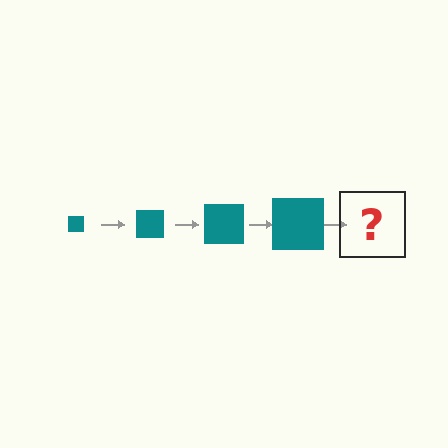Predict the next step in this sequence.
The next step is a teal square, larger than the previous one.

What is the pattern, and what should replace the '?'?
The pattern is that the square gets progressively larger each step. The '?' should be a teal square, larger than the previous one.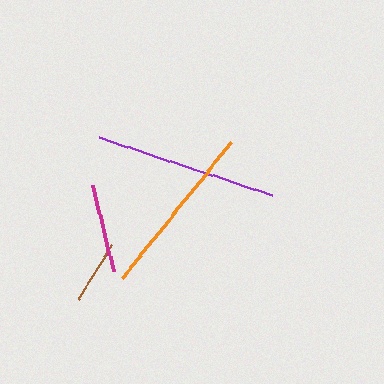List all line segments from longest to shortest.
From longest to shortest: purple, orange, magenta, brown.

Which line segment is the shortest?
The brown line is the shortest at approximately 64 pixels.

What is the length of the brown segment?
The brown segment is approximately 64 pixels long.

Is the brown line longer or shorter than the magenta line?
The magenta line is longer than the brown line.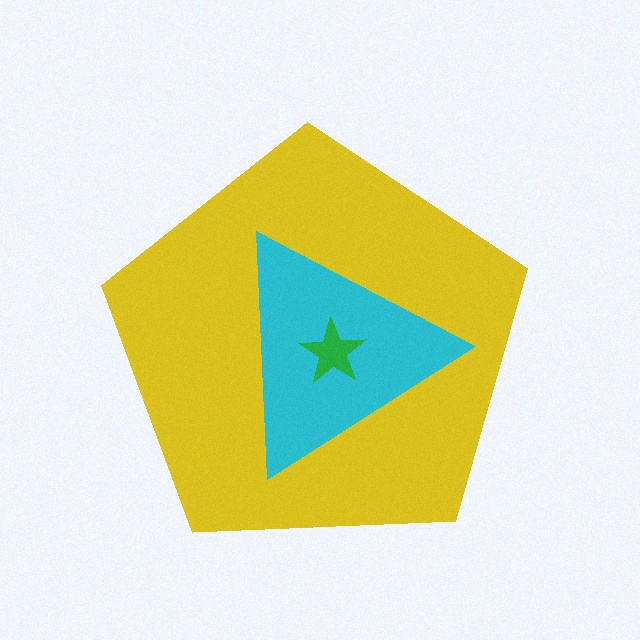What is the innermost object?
The green star.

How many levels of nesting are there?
3.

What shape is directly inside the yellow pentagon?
The cyan triangle.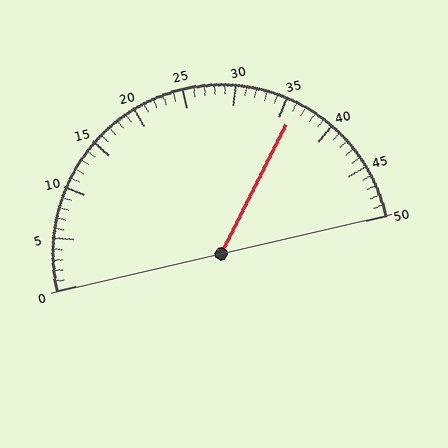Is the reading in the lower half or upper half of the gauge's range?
The reading is in the upper half of the range (0 to 50).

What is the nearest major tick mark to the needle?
The nearest major tick mark is 35.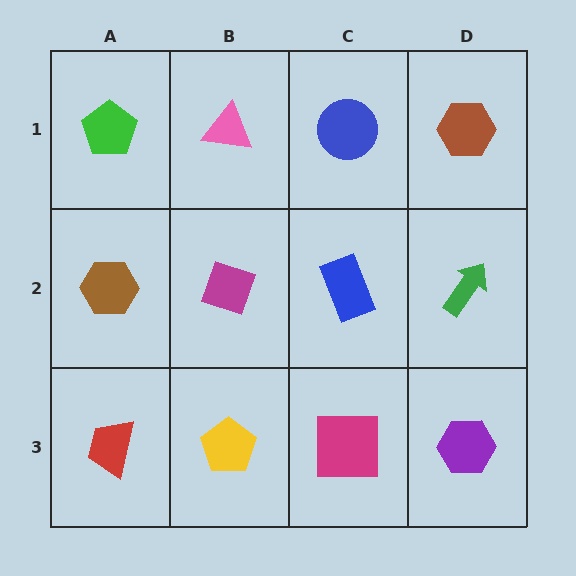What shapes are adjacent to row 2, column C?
A blue circle (row 1, column C), a magenta square (row 3, column C), a magenta diamond (row 2, column B), a green arrow (row 2, column D).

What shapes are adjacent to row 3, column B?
A magenta diamond (row 2, column B), a red trapezoid (row 3, column A), a magenta square (row 3, column C).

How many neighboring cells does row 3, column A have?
2.